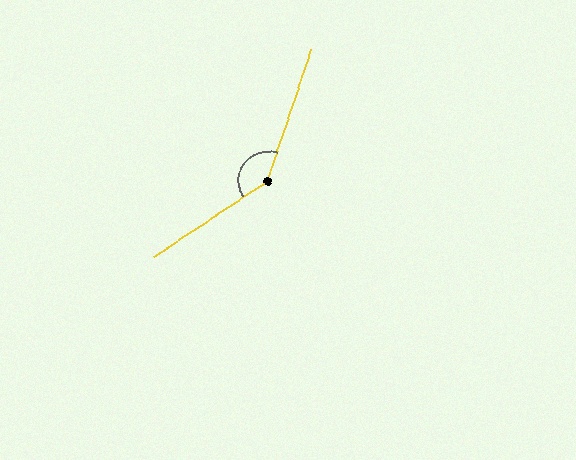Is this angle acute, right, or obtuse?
It is obtuse.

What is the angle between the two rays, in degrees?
Approximately 142 degrees.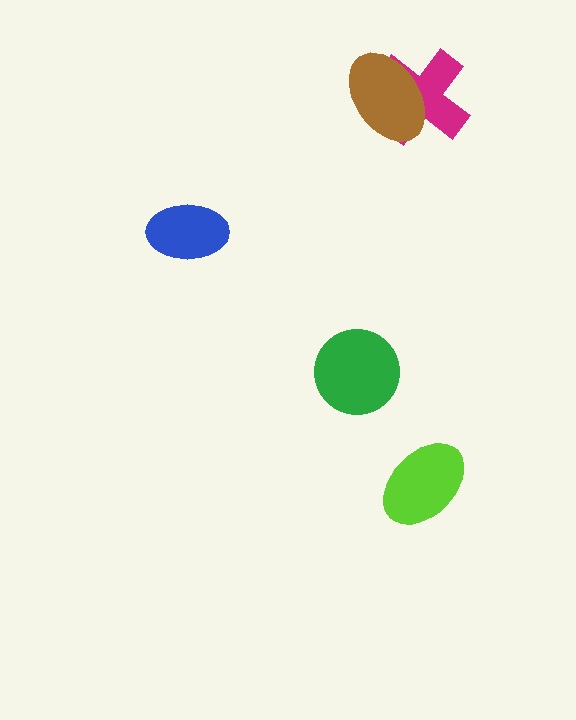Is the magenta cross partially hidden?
Yes, it is partially covered by another shape.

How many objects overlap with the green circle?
0 objects overlap with the green circle.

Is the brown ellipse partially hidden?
No, no other shape covers it.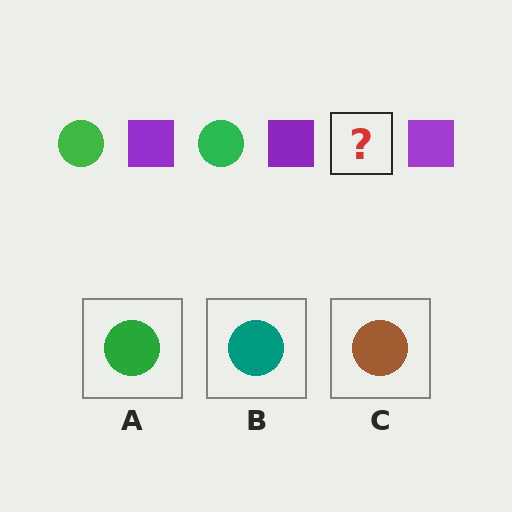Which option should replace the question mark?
Option A.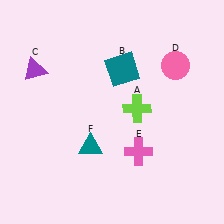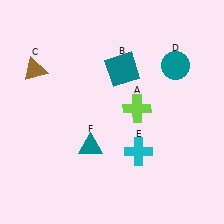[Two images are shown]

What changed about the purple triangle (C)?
In Image 1, C is purple. In Image 2, it changed to brown.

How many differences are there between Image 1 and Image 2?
There are 3 differences between the two images.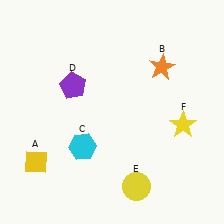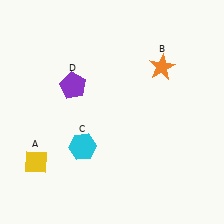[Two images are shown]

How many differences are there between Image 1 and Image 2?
There are 2 differences between the two images.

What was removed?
The yellow circle (E), the yellow star (F) were removed in Image 2.